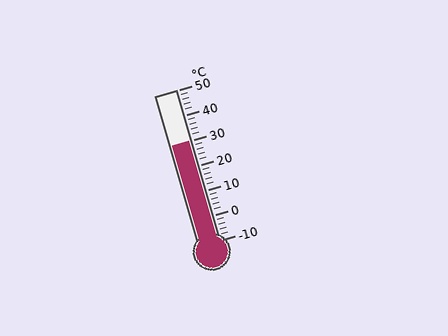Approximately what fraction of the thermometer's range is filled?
The thermometer is filled to approximately 65% of its range.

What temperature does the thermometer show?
The thermometer shows approximately 30°C.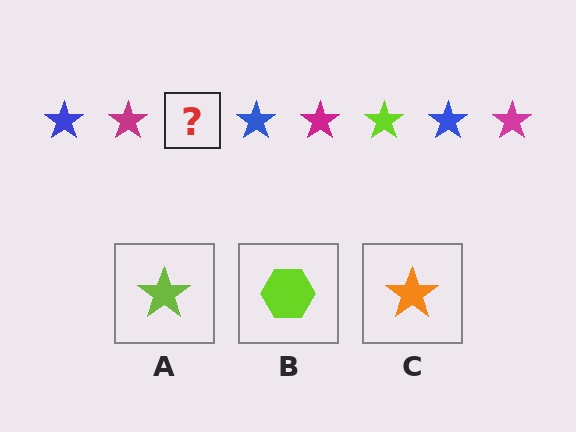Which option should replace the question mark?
Option A.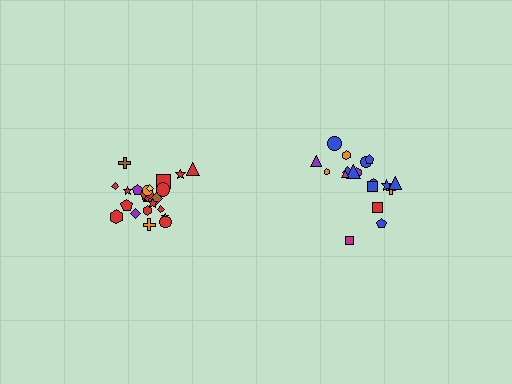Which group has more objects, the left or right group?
The left group.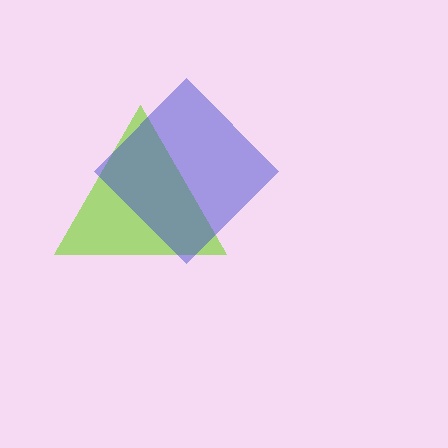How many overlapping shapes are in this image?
There are 2 overlapping shapes in the image.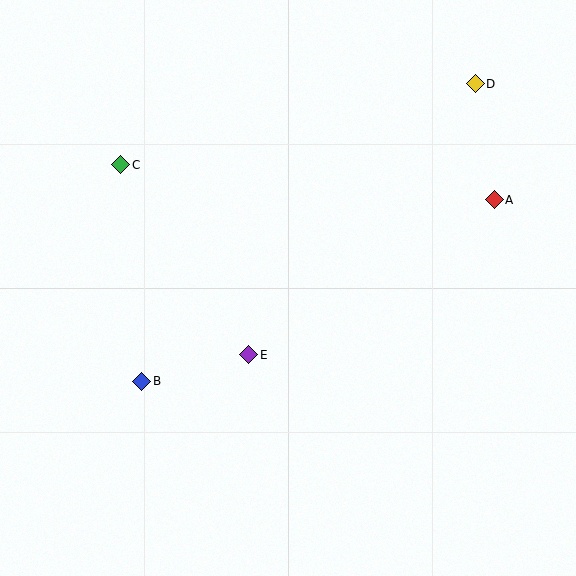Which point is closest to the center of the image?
Point E at (249, 355) is closest to the center.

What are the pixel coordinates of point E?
Point E is at (249, 355).